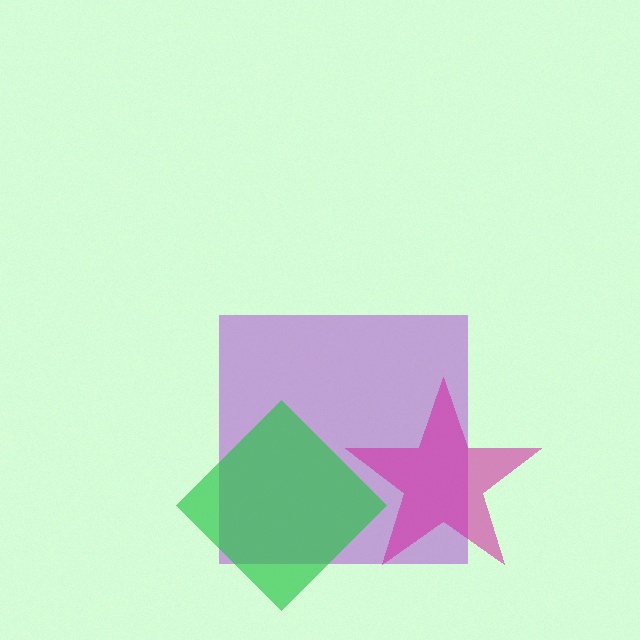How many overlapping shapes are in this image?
There are 3 overlapping shapes in the image.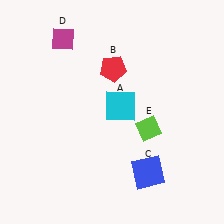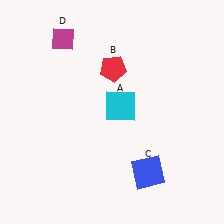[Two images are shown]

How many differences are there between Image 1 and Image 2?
There is 1 difference between the two images.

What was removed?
The lime diamond (E) was removed in Image 2.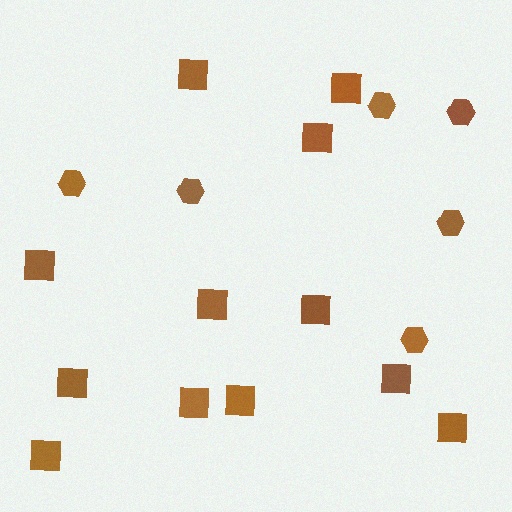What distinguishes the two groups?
There are 2 groups: one group of hexagons (6) and one group of squares (12).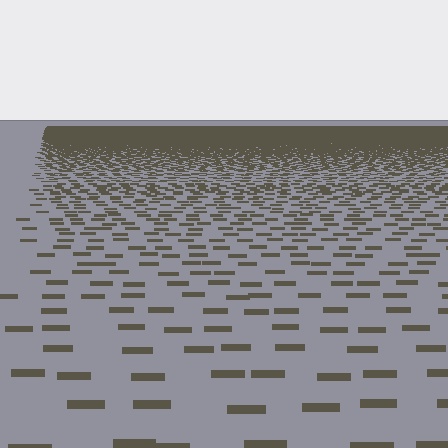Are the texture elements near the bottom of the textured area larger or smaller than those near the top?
Larger. Near the bottom, elements are closer to the viewer and appear at a bigger on-screen size.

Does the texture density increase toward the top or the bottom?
Density increases toward the top.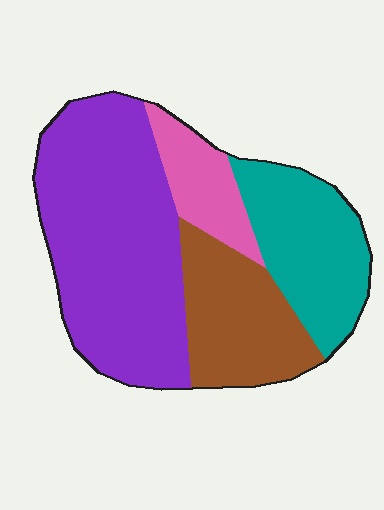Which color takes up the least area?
Pink, at roughly 10%.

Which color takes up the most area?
Purple, at roughly 45%.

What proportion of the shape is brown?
Brown covers around 20% of the shape.